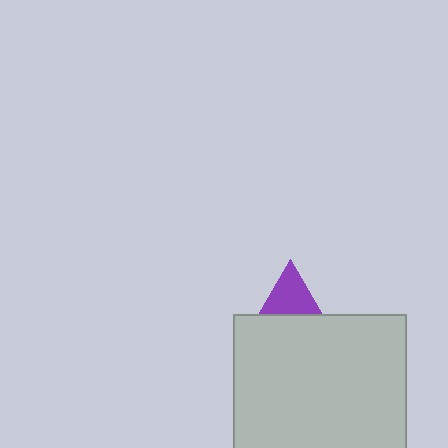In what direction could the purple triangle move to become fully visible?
The purple triangle could move up. That would shift it out from behind the light gray rectangle entirely.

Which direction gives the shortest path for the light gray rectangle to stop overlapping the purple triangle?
Moving down gives the shortest separation.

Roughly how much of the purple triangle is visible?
A small part of it is visible (roughly 44%).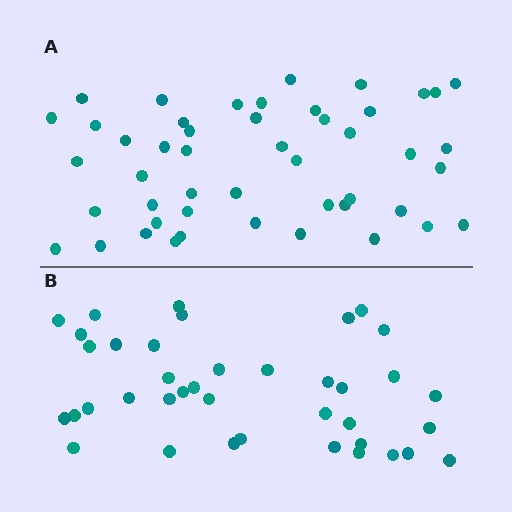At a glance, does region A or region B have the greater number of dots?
Region A (the top region) has more dots.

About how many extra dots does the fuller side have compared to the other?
Region A has roughly 8 or so more dots than region B.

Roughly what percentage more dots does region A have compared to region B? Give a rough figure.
About 25% more.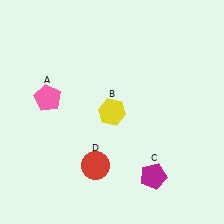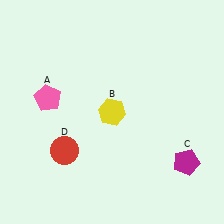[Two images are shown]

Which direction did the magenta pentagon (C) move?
The magenta pentagon (C) moved right.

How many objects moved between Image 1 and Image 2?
2 objects moved between the two images.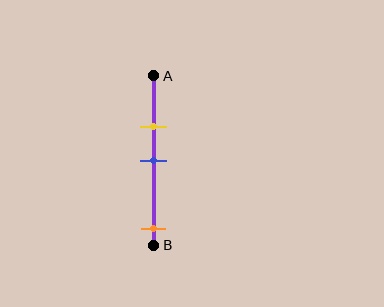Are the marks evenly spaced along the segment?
No, the marks are not evenly spaced.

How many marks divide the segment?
There are 3 marks dividing the segment.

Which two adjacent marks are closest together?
The yellow and blue marks are the closest adjacent pair.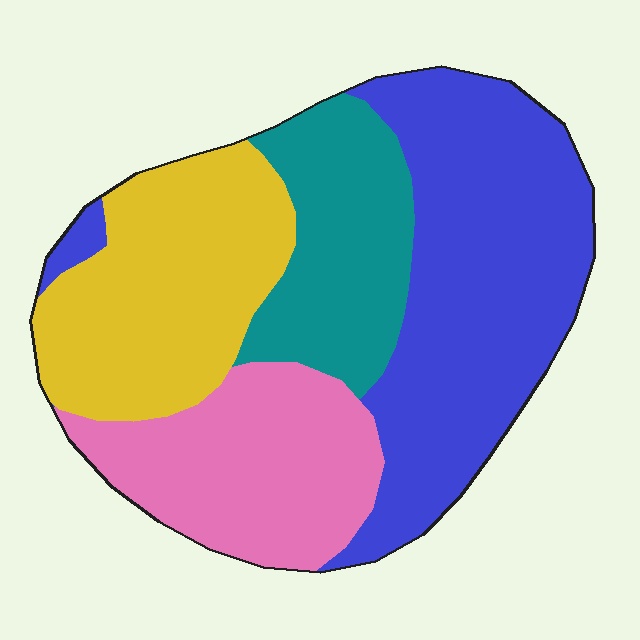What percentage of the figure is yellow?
Yellow takes up about one quarter (1/4) of the figure.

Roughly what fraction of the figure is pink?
Pink takes up about one fifth (1/5) of the figure.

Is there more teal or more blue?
Blue.